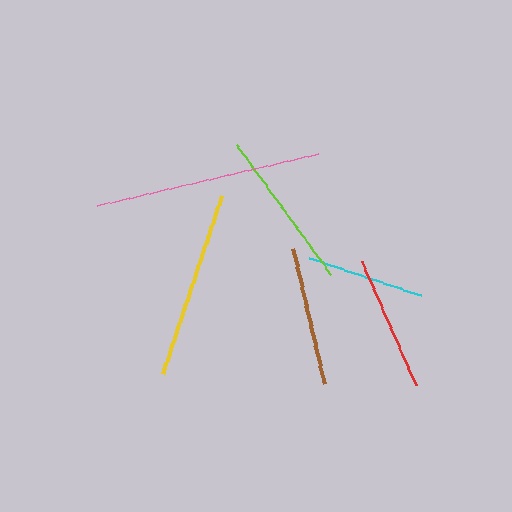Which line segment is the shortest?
The cyan line is the shortest at approximately 118 pixels.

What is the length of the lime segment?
The lime segment is approximately 161 pixels long.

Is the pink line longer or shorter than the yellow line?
The pink line is longer than the yellow line.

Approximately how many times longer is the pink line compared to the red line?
The pink line is approximately 1.7 times the length of the red line.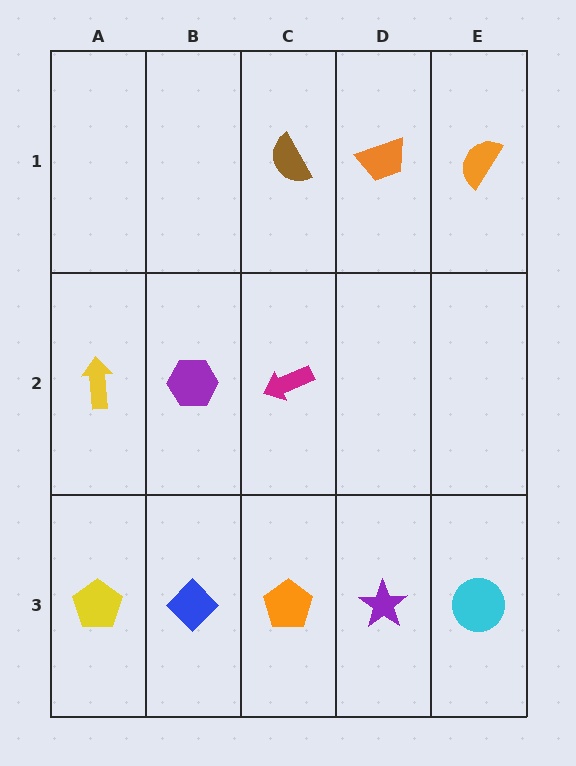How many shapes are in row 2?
3 shapes.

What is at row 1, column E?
An orange semicircle.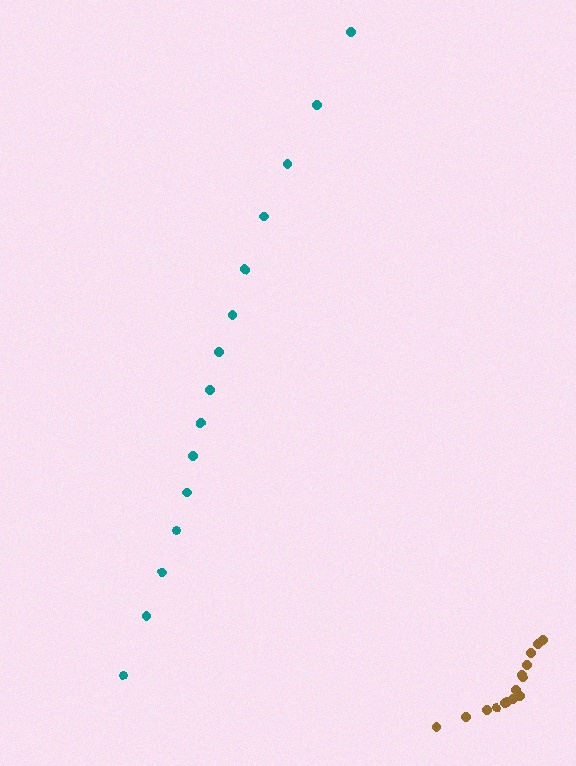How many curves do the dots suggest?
There are 2 distinct paths.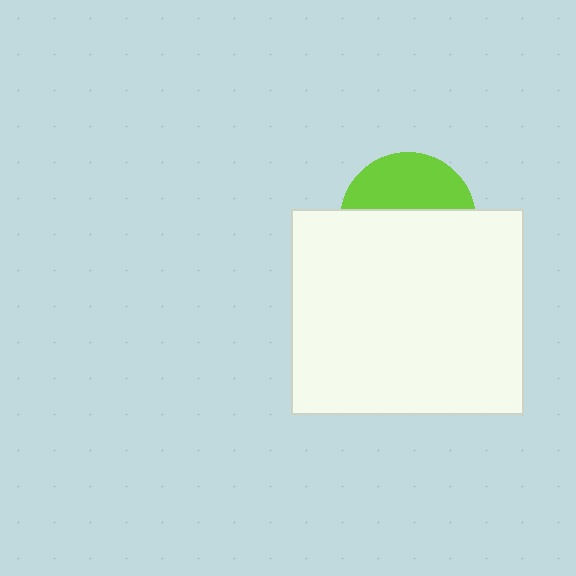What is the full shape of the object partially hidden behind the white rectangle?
The partially hidden object is a lime circle.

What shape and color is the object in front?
The object in front is a white rectangle.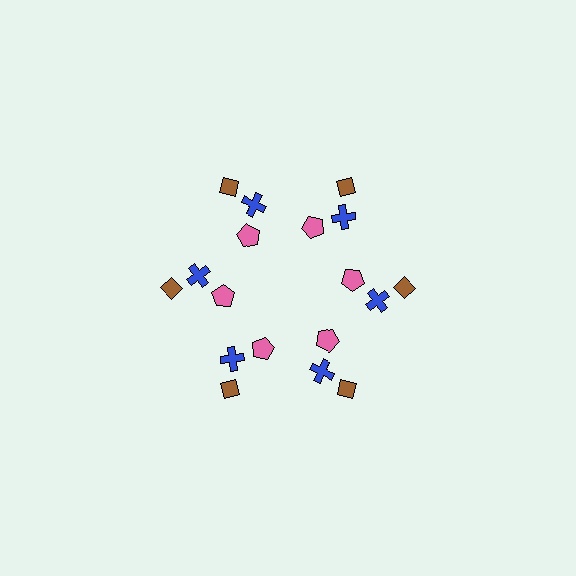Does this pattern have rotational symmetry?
Yes, this pattern has 6-fold rotational symmetry. It looks the same after rotating 60 degrees around the center.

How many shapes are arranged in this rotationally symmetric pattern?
There are 18 shapes, arranged in 6 groups of 3.